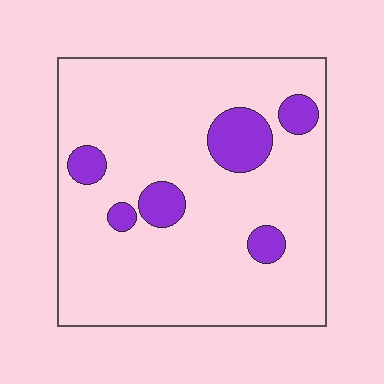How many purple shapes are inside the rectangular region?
6.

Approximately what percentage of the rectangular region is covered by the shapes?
Approximately 15%.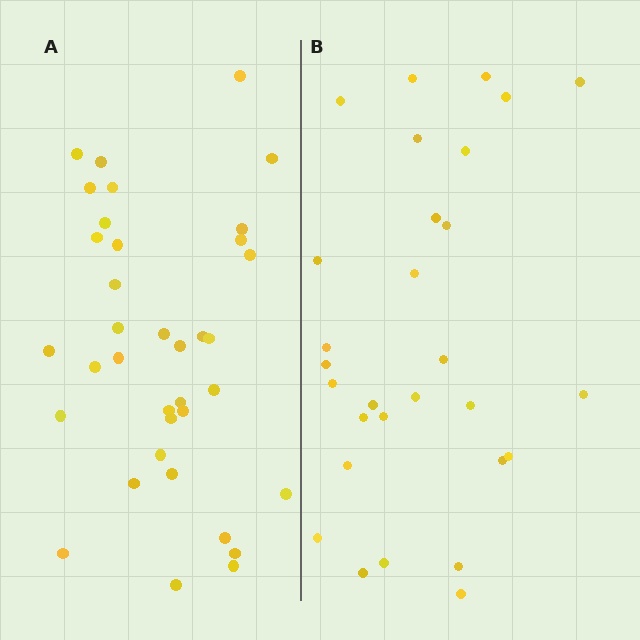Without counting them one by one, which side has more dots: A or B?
Region A (the left region) has more dots.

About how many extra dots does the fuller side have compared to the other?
Region A has roughly 8 or so more dots than region B.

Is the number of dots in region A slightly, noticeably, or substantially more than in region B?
Region A has only slightly more — the two regions are fairly close. The ratio is roughly 1.2 to 1.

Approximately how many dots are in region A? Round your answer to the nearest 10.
About 40 dots. (The exact count is 36, which rounds to 40.)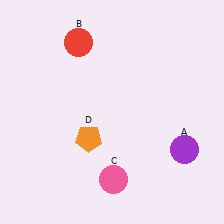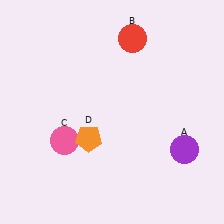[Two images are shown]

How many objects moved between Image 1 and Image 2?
2 objects moved between the two images.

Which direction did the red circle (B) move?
The red circle (B) moved right.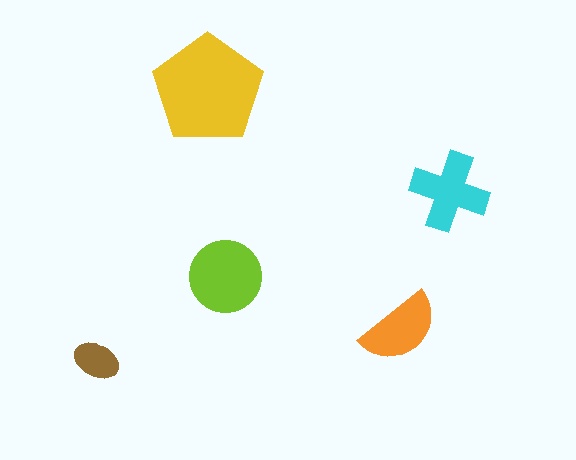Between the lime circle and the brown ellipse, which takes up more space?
The lime circle.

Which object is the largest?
The yellow pentagon.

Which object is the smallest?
The brown ellipse.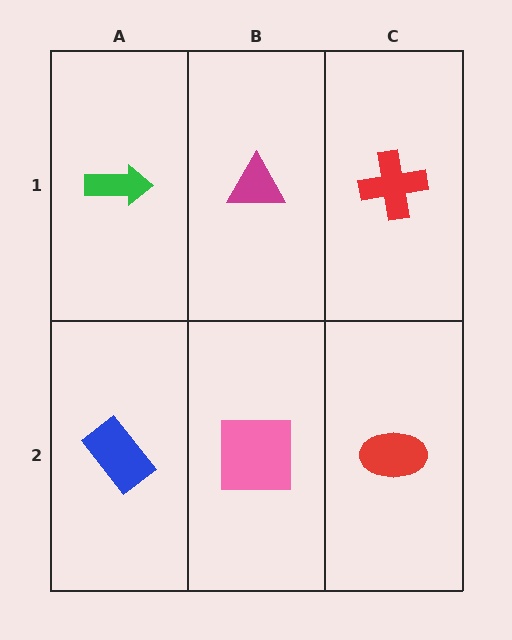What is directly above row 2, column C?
A red cross.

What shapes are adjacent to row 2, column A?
A green arrow (row 1, column A), a pink square (row 2, column B).